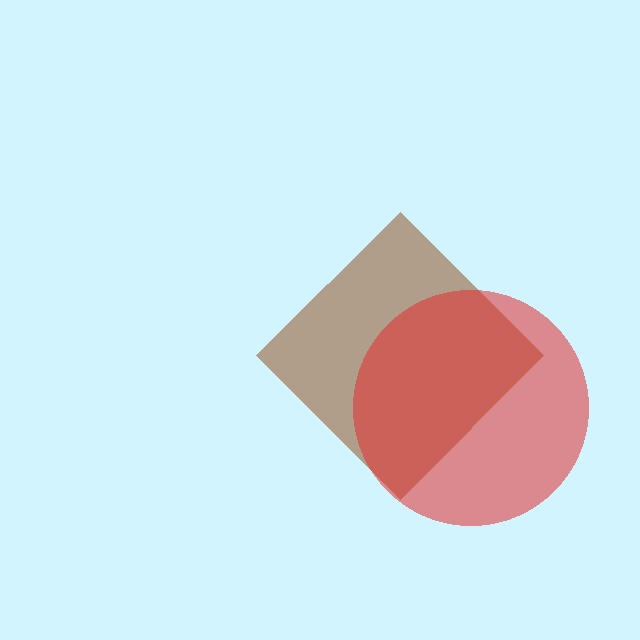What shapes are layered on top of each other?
The layered shapes are: a brown diamond, a red circle.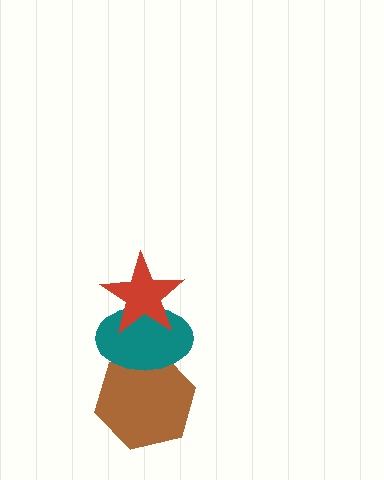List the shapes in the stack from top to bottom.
From top to bottom: the red star, the teal ellipse, the brown hexagon.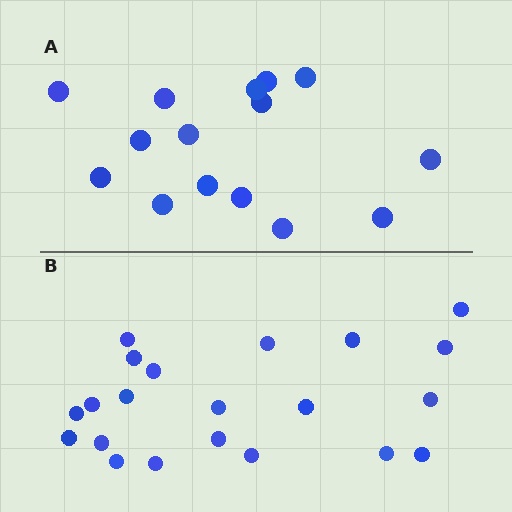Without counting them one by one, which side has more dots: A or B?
Region B (the bottom region) has more dots.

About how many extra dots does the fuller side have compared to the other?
Region B has about 6 more dots than region A.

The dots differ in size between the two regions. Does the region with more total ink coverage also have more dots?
No. Region A has more total ink coverage because its dots are larger, but region B actually contains more individual dots. Total area can be misleading — the number of items is what matters here.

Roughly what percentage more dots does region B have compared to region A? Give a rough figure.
About 40% more.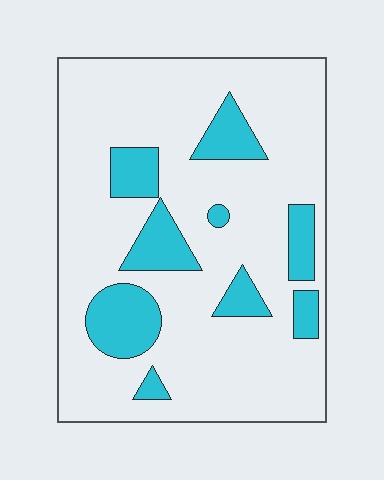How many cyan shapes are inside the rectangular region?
9.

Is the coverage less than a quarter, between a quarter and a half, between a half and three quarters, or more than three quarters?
Less than a quarter.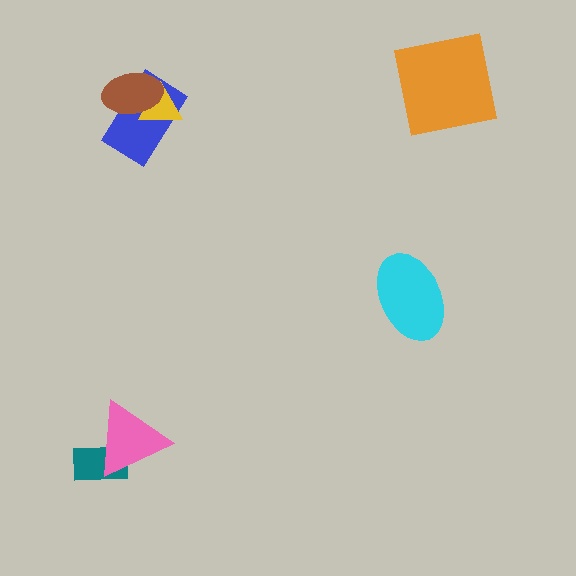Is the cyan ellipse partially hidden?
No, no other shape covers it.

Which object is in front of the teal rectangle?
The pink triangle is in front of the teal rectangle.